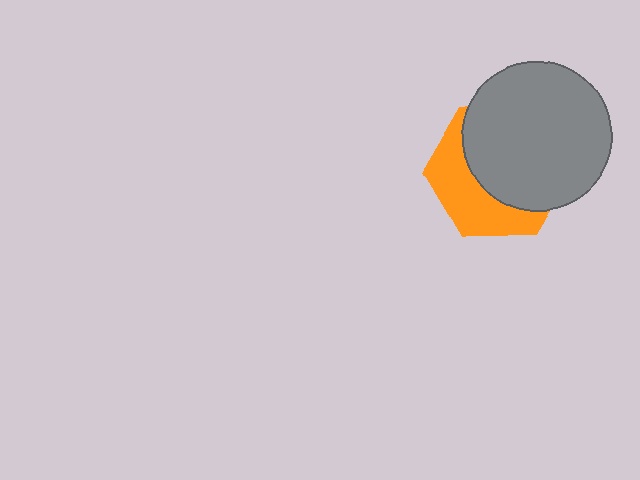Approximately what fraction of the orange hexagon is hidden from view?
Roughly 60% of the orange hexagon is hidden behind the gray circle.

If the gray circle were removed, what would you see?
You would see the complete orange hexagon.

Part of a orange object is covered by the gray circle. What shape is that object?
It is a hexagon.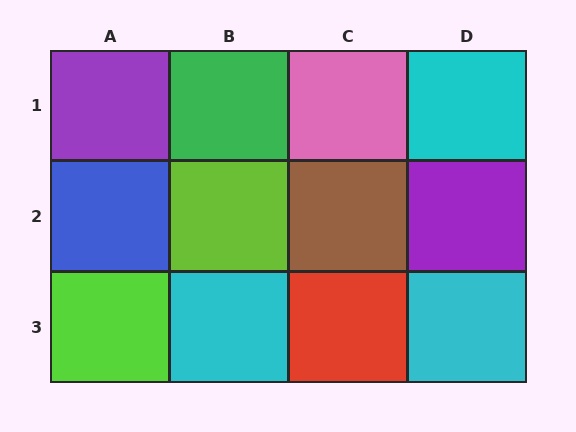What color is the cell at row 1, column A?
Purple.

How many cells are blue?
1 cell is blue.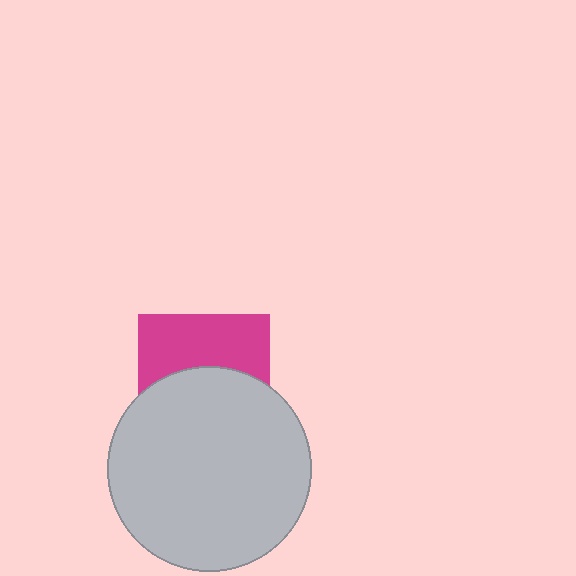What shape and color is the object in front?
The object in front is a light gray circle.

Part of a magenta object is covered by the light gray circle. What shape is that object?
It is a square.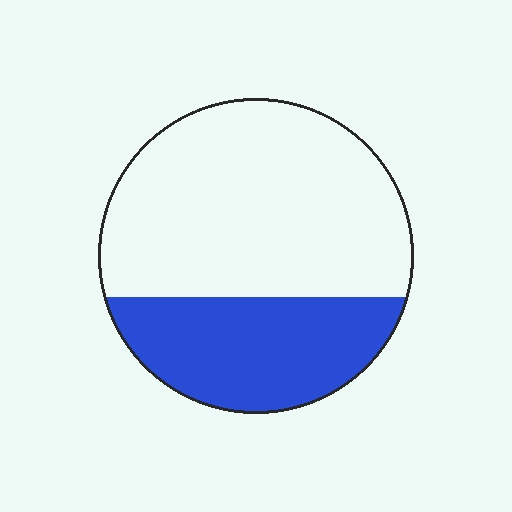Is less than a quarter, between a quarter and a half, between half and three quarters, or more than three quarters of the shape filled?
Between a quarter and a half.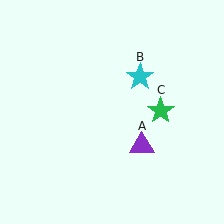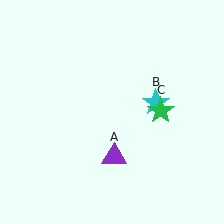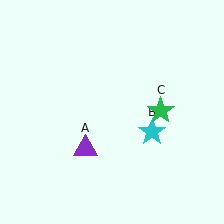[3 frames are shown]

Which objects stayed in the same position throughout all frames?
Green star (object C) remained stationary.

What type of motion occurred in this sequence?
The purple triangle (object A), cyan star (object B) rotated clockwise around the center of the scene.